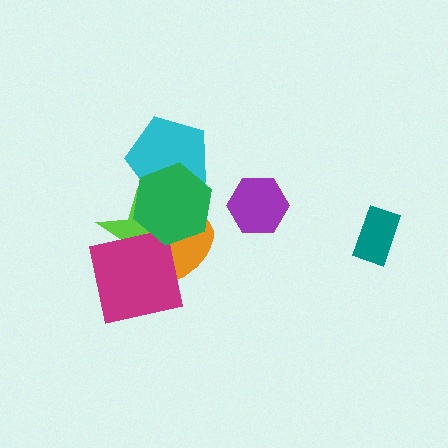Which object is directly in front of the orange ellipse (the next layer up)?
The magenta square is directly in front of the orange ellipse.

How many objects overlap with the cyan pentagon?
1 object overlaps with the cyan pentagon.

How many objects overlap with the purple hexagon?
0 objects overlap with the purple hexagon.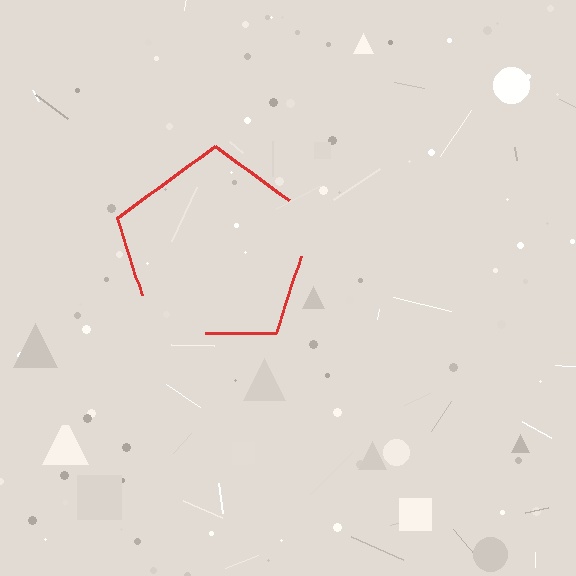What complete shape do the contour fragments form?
The contour fragments form a pentagon.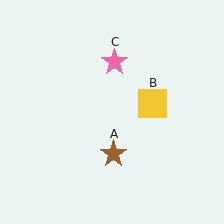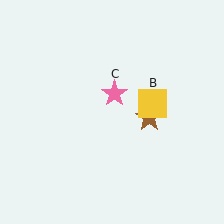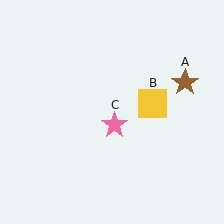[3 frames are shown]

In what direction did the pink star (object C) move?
The pink star (object C) moved down.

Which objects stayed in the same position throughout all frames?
Yellow square (object B) remained stationary.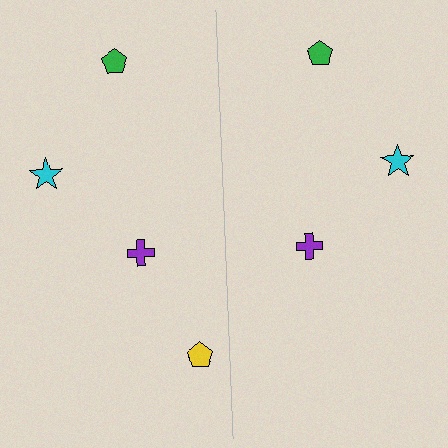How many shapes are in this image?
There are 7 shapes in this image.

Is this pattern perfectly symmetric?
No, the pattern is not perfectly symmetric. A yellow pentagon is missing from the right side.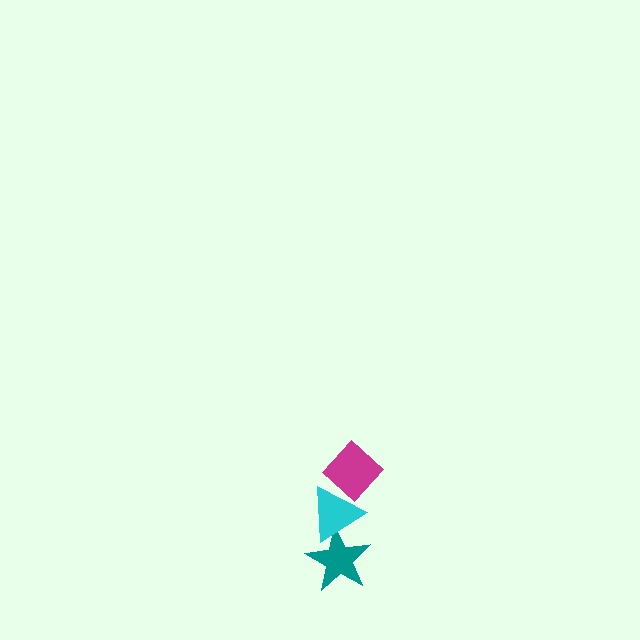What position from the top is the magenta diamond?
The magenta diamond is 1st from the top.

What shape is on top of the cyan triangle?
The magenta diamond is on top of the cyan triangle.